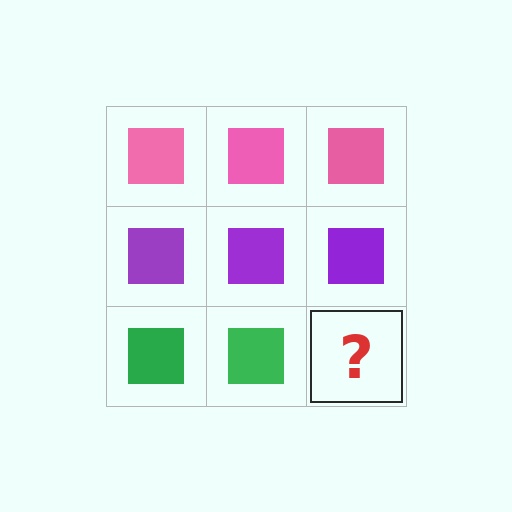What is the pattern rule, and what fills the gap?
The rule is that each row has a consistent color. The gap should be filled with a green square.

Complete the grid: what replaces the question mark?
The question mark should be replaced with a green square.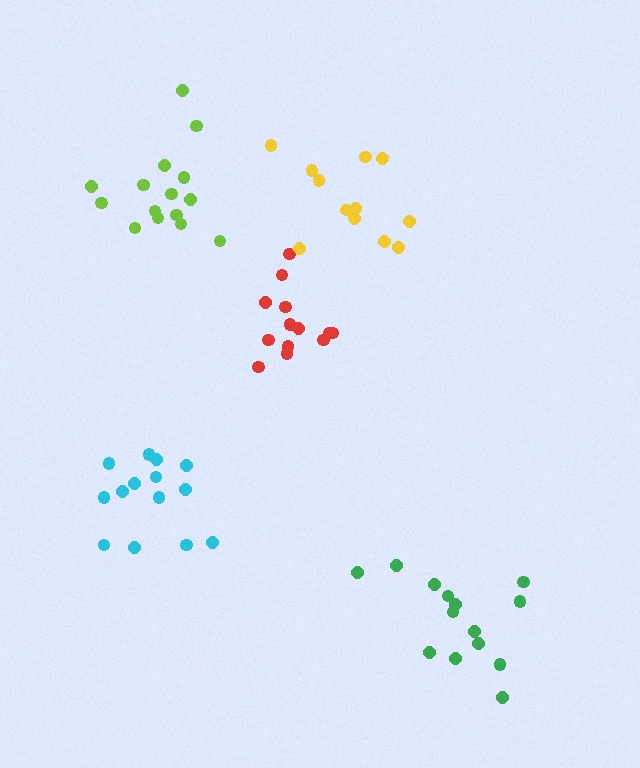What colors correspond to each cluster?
The clusters are colored: lime, cyan, green, red, yellow.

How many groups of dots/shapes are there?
There are 5 groups.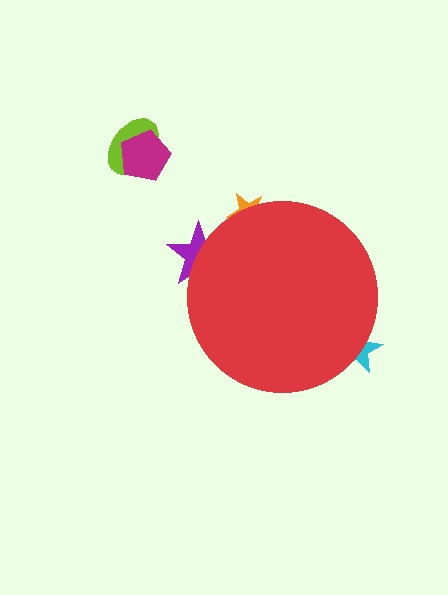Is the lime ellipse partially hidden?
No, the lime ellipse is fully visible.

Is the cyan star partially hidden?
Yes, the cyan star is partially hidden behind the red circle.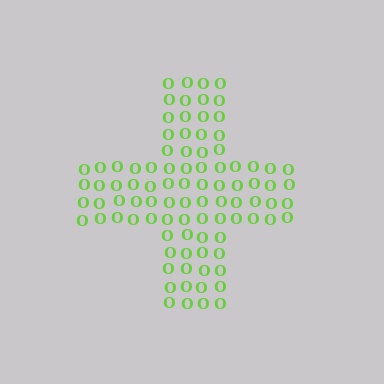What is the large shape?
The large shape is a cross.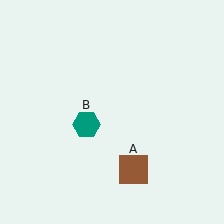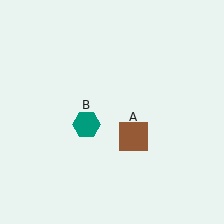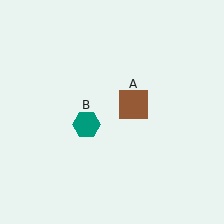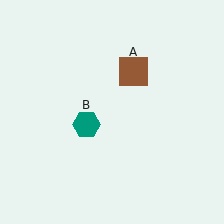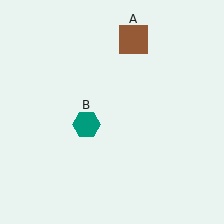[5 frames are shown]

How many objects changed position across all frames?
1 object changed position: brown square (object A).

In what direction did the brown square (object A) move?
The brown square (object A) moved up.